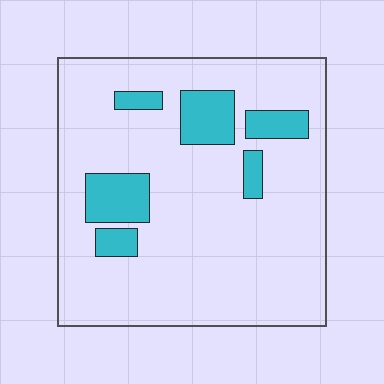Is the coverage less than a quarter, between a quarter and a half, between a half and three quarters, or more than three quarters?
Less than a quarter.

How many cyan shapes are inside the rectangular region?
6.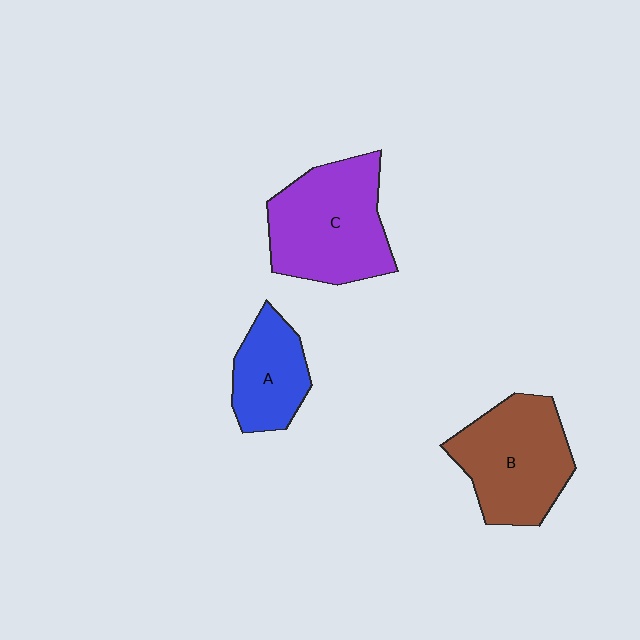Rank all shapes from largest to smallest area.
From largest to smallest: C (purple), B (brown), A (blue).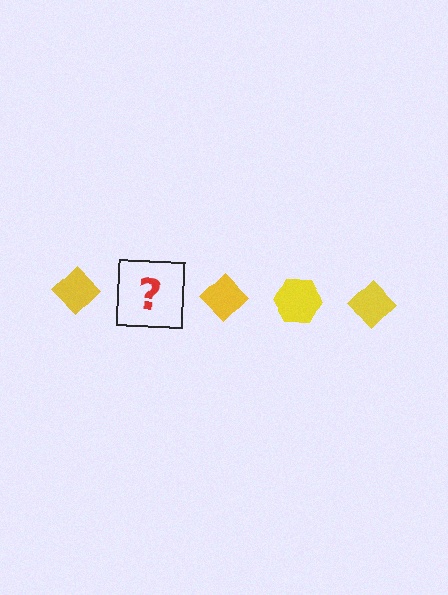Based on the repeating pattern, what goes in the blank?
The blank should be a yellow hexagon.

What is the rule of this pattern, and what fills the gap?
The rule is that the pattern cycles through diamond, hexagon shapes in yellow. The gap should be filled with a yellow hexagon.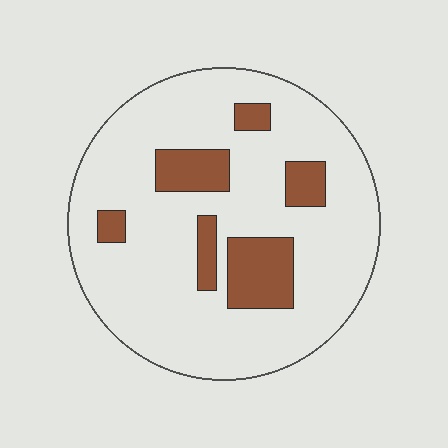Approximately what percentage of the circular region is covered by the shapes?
Approximately 15%.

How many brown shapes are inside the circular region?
6.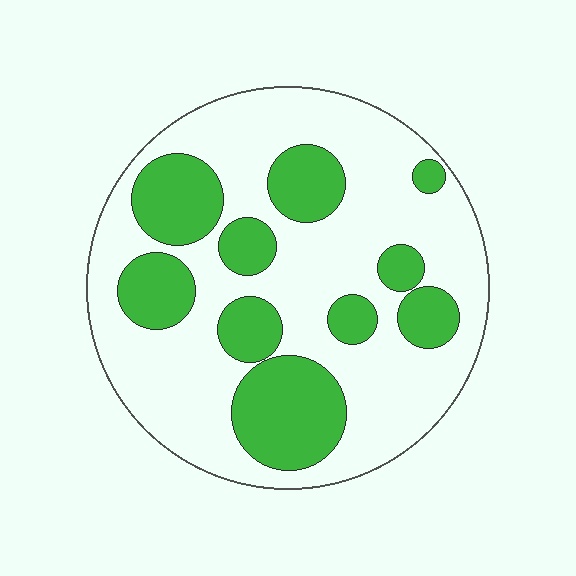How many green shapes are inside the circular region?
10.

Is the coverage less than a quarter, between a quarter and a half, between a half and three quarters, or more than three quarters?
Between a quarter and a half.